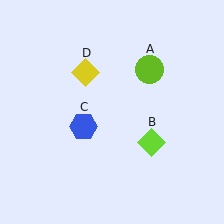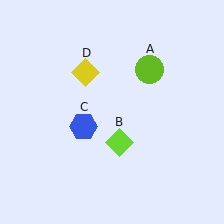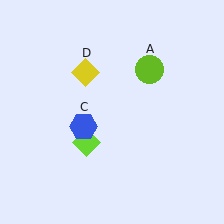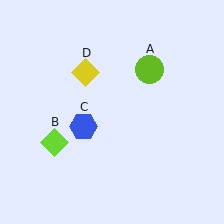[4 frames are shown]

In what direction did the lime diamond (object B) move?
The lime diamond (object B) moved left.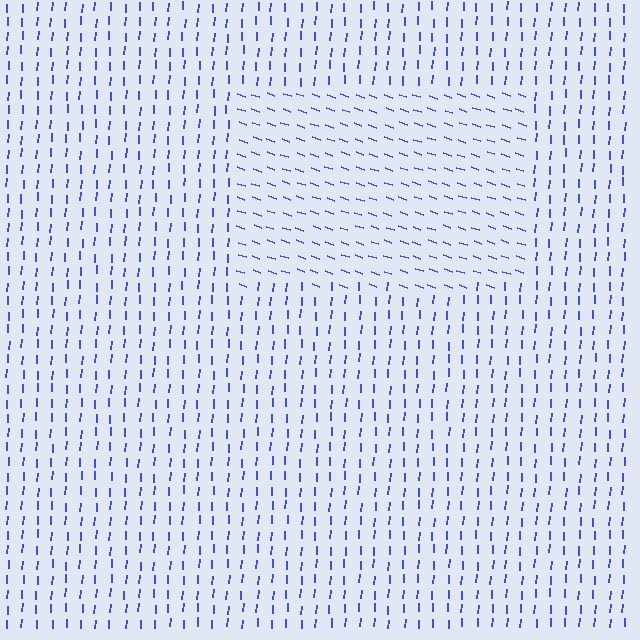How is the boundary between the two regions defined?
The boundary is defined purely by a change in line orientation (approximately 74 degrees difference). All lines are the same color and thickness.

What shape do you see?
I see a rectangle.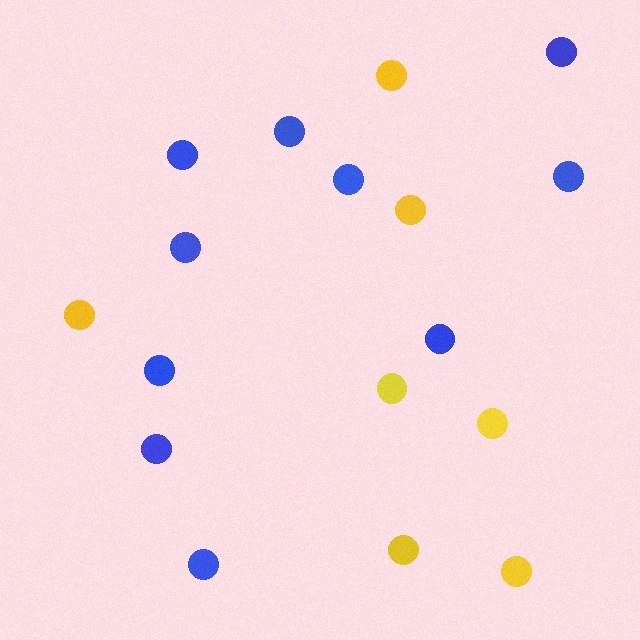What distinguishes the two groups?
There are 2 groups: one group of yellow circles (7) and one group of blue circles (10).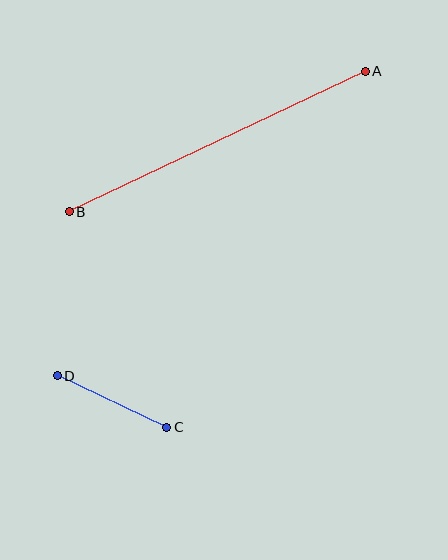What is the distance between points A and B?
The distance is approximately 328 pixels.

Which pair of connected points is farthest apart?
Points A and B are farthest apart.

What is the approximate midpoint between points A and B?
The midpoint is at approximately (217, 142) pixels.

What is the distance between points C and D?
The distance is approximately 121 pixels.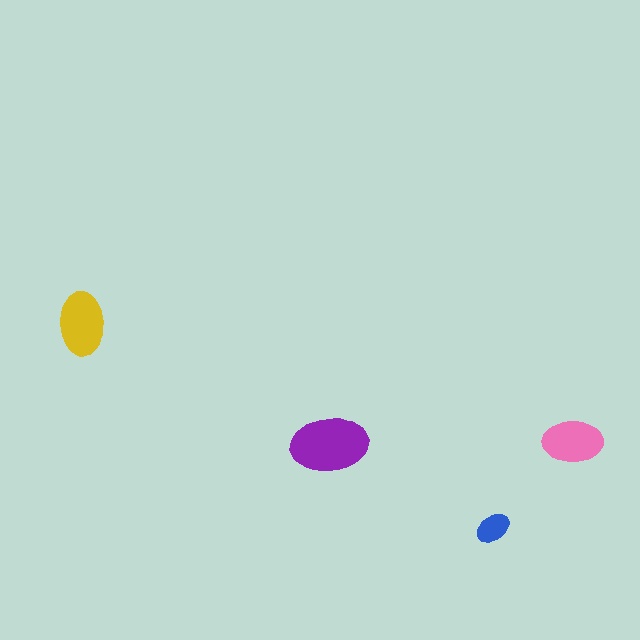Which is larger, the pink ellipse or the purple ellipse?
The purple one.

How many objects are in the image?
There are 4 objects in the image.